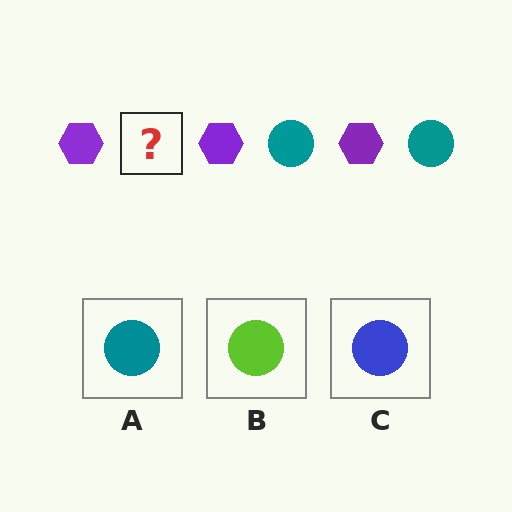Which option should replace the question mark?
Option A.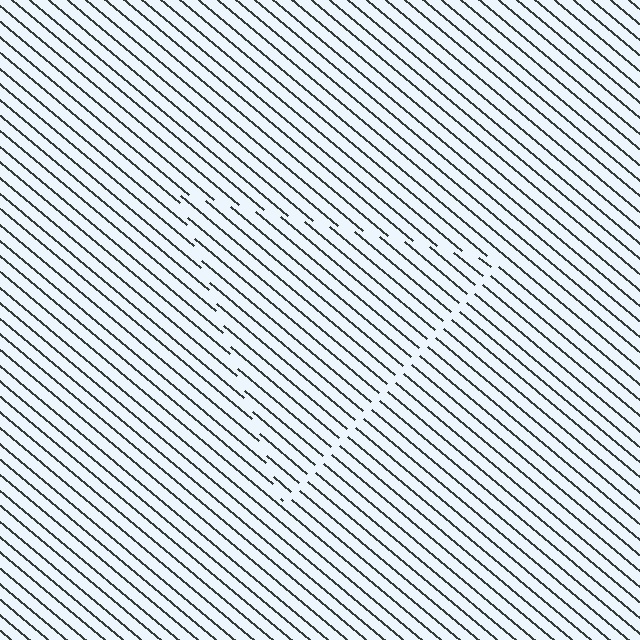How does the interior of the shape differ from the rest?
The interior of the shape contains the same grating, shifted by half a period — the contour is defined by the phase discontinuity where line-ends from the inner and outer gratings abut.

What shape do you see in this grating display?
An illusory triangle. The interior of the shape contains the same grating, shifted by half a period — the contour is defined by the phase discontinuity where line-ends from the inner and outer gratings abut.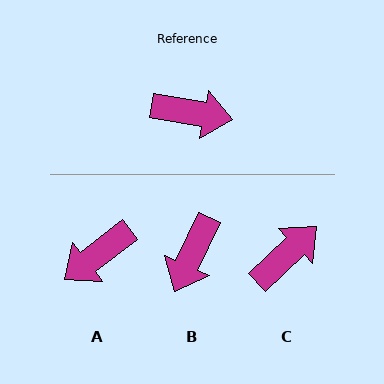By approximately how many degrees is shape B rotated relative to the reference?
Approximately 105 degrees clockwise.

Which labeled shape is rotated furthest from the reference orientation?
A, about 132 degrees away.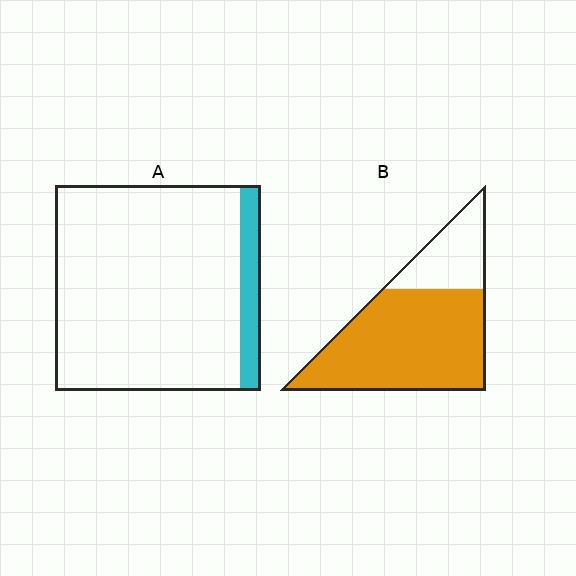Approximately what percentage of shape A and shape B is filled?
A is approximately 10% and B is approximately 75%.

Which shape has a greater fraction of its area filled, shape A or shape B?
Shape B.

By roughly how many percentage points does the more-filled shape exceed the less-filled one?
By roughly 65 percentage points (B over A).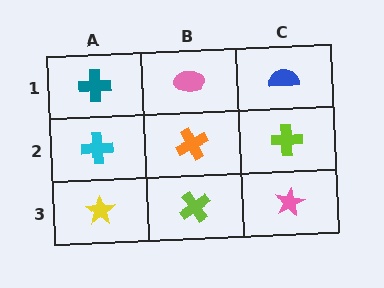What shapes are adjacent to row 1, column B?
An orange cross (row 2, column B), a teal cross (row 1, column A), a blue semicircle (row 1, column C).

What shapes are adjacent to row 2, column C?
A blue semicircle (row 1, column C), a pink star (row 3, column C), an orange cross (row 2, column B).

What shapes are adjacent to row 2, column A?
A teal cross (row 1, column A), a yellow star (row 3, column A), an orange cross (row 2, column B).